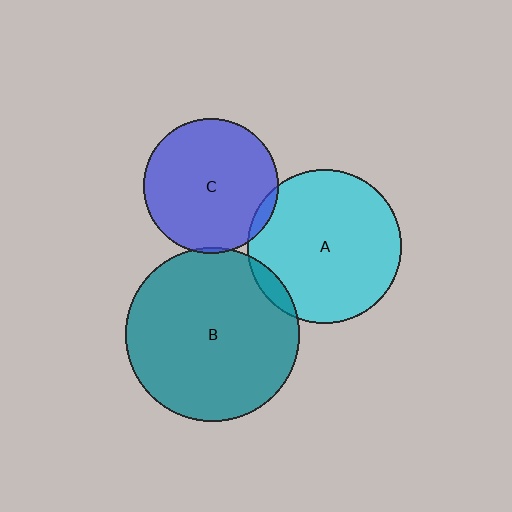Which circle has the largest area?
Circle B (teal).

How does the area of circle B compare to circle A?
Approximately 1.3 times.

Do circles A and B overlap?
Yes.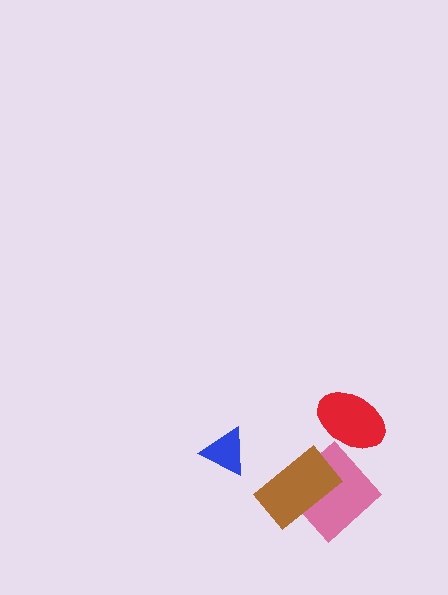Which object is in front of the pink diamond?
The brown rectangle is in front of the pink diamond.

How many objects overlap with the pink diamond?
1 object overlaps with the pink diamond.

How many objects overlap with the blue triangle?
0 objects overlap with the blue triangle.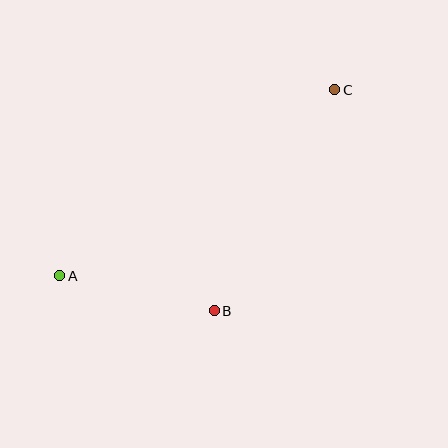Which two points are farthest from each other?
Points A and C are farthest from each other.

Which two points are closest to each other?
Points A and B are closest to each other.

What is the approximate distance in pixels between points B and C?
The distance between B and C is approximately 252 pixels.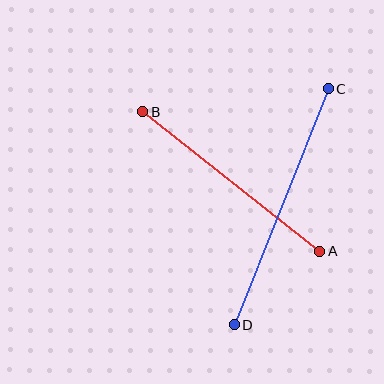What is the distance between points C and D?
The distance is approximately 254 pixels.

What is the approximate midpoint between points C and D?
The midpoint is at approximately (281, 207) pixels.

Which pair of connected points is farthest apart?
Points C and D are farthest apart.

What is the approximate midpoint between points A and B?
The midpoint is at approximately (231, 182) pixels.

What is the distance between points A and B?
The distance is approximately 225 pixels.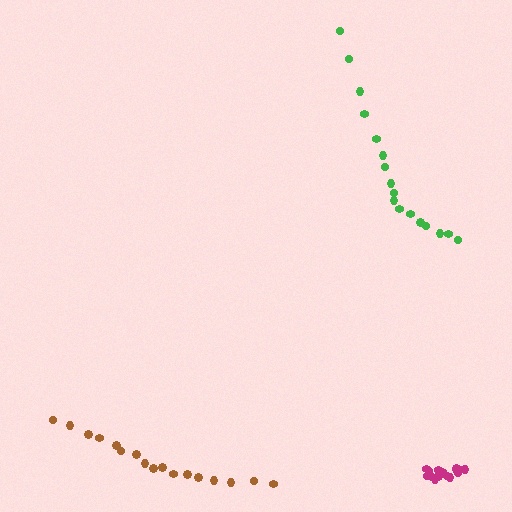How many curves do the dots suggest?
There are 3 distinct paths.